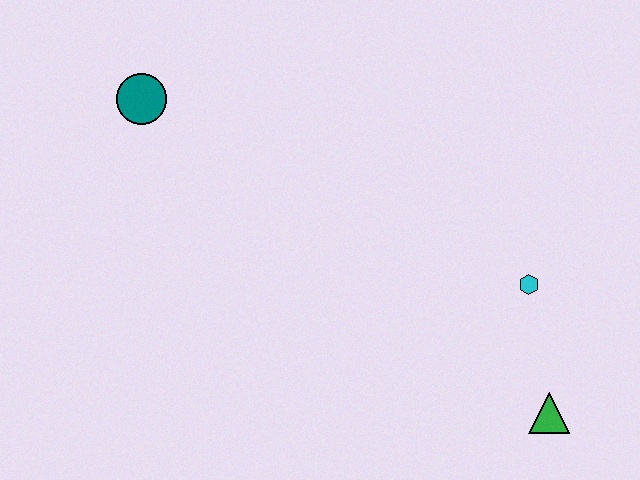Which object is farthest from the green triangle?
The teal circle is farthest from the green triangle.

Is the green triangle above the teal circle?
No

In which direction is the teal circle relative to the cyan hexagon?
The teal circle is to the left of the cyan hexagon.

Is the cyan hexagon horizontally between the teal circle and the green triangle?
Yes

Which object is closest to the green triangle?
The cyan hexagon is closest to the green triangle.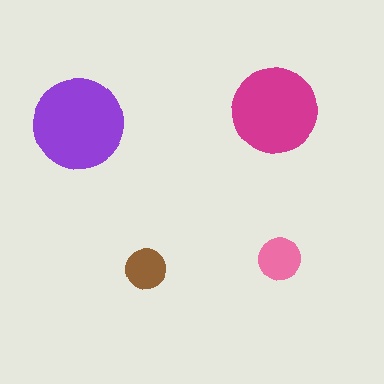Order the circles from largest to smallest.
the purple one, the magenta one, the pink one, the brown one.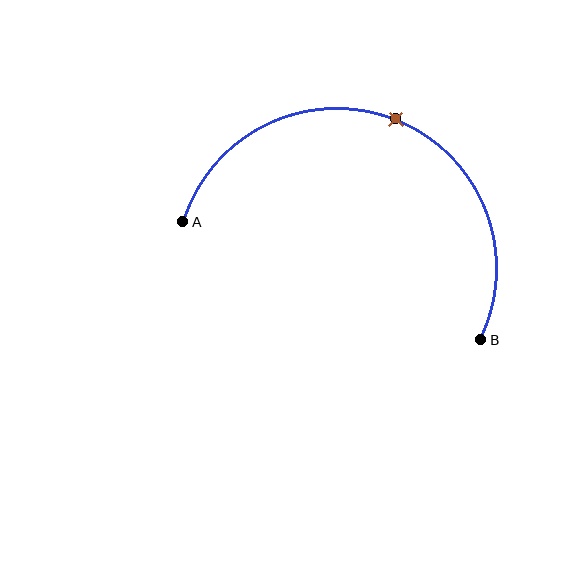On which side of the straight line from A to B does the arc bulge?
The arc bulges above the straight line connecting A and B.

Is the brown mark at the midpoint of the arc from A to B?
Yes. The brown mark lies on the arc at equal arc-length from both A and B — it is the arc midpoint.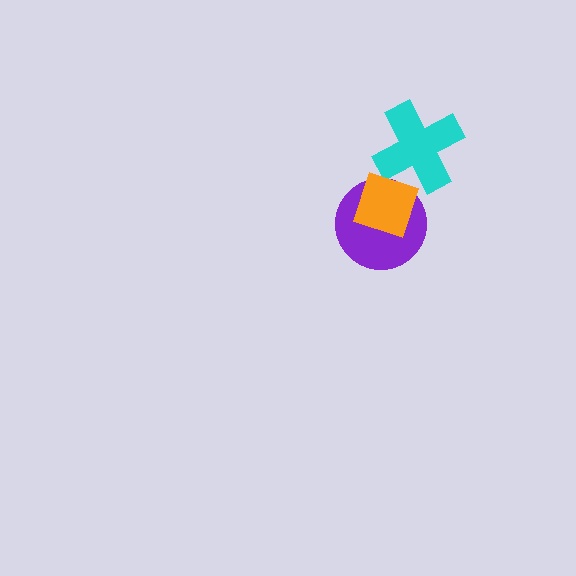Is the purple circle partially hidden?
Yes, it is partially covered by another shape.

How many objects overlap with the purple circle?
1 object overlaps with the purple circle.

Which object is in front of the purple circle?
The orange square is in front of the purple circle.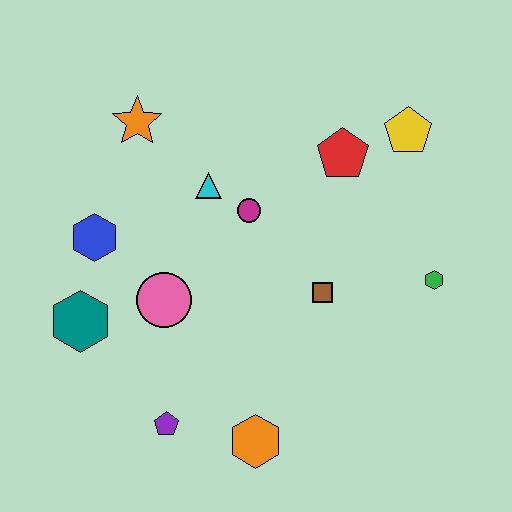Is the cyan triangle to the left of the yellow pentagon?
Yes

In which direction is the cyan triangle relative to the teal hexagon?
The cyan triangle is above the teal hexagon.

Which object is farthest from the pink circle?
The yellow pentagon is farthest from the pink circle.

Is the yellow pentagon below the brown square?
No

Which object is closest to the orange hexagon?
The purple pentagon is closest to the orange hexagon.